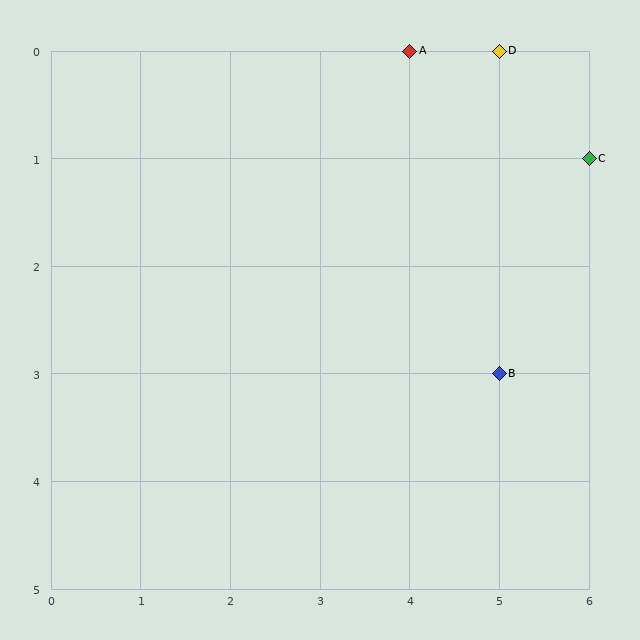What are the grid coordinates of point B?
Point B is at grid coordinates (5, 3).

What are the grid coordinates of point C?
Point C is at grid coordinates (6, 1).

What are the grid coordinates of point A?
Point A is at grid coordinates (4, 0).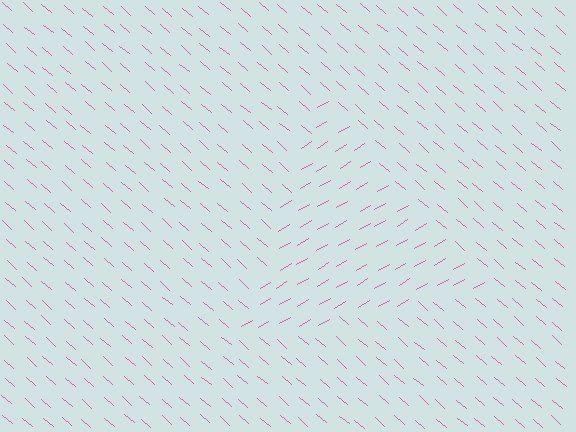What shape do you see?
I see a triangle.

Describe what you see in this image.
The image is filled with small pink line segments. A triangle region in the image has lines oriented differently from the surrounding lines, creating a visible texture boundary.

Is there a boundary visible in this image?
Yes, there is a texture boundary formed by a change in line orientation.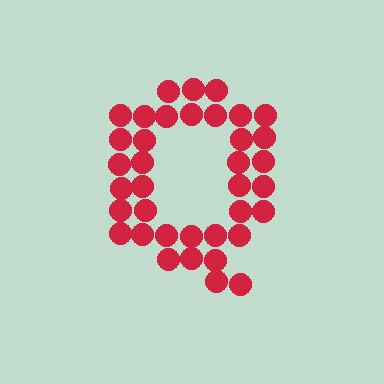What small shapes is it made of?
It is made of small circles.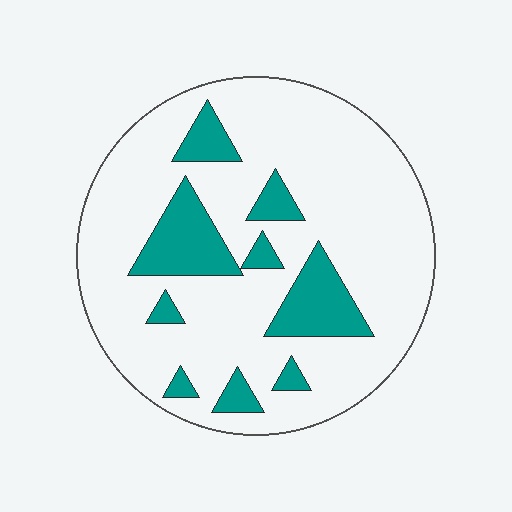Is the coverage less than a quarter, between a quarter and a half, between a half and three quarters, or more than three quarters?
Less than a quarter.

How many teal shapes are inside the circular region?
9.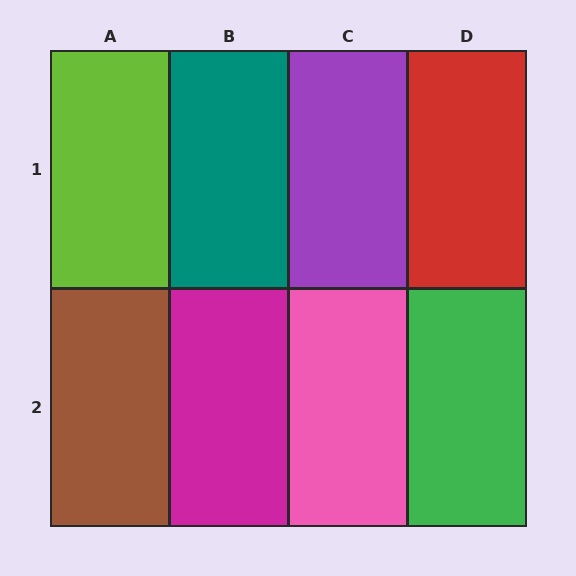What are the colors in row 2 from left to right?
Brown, magenta, pink, green.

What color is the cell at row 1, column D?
Red.